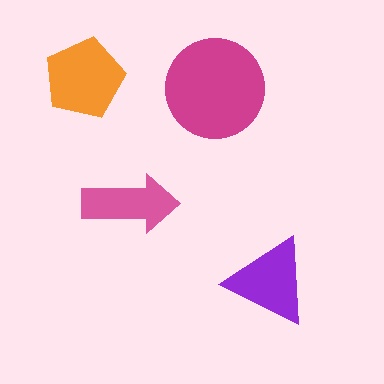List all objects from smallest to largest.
The pink arrow, the purple triangle, the orange pentagon, the magenta circle.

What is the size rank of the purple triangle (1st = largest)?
3rd.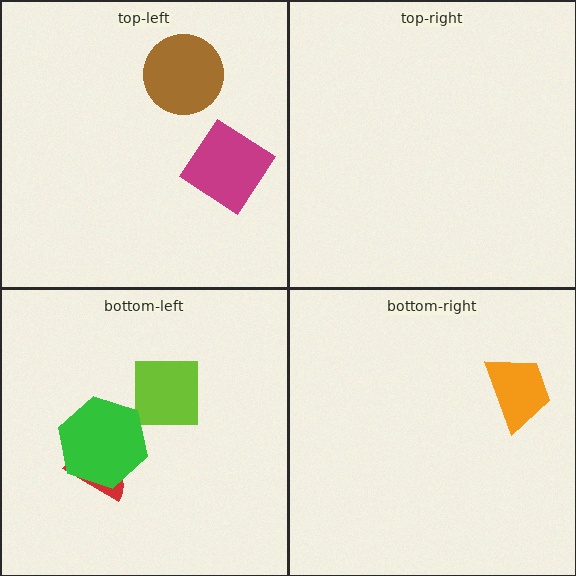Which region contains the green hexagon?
The bottom-left region.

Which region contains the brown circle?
The top-left region.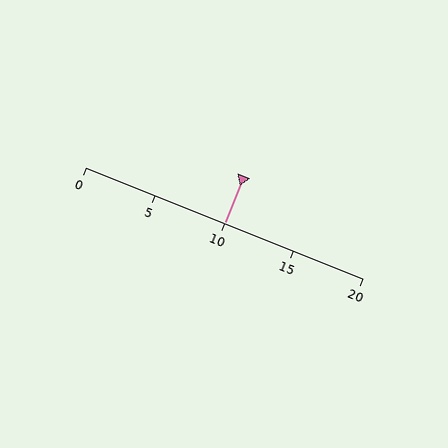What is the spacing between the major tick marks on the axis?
The major ticks are spaced 5 apart.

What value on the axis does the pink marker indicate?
The marker indicates approximately 10.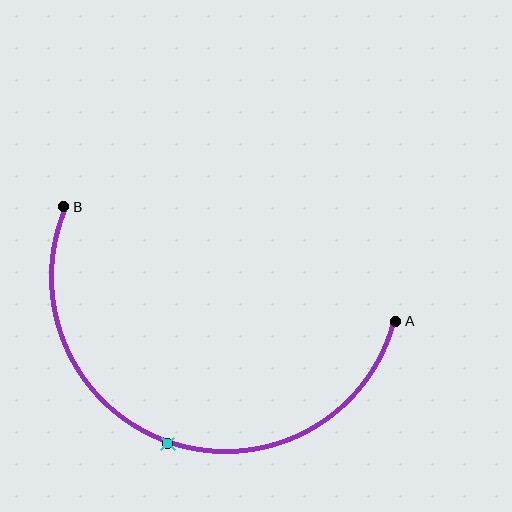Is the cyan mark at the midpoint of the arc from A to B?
Yes. The cyan mark lies on the arc at equal arc-length from both A and B — it is the arc midpoint.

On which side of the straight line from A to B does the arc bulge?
The arc bulges below the straight line connecting A and B.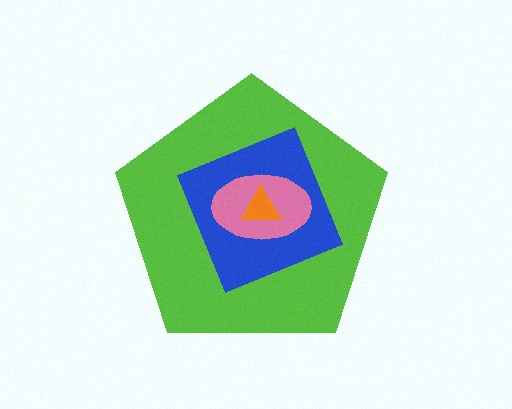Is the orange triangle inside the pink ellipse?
Yes.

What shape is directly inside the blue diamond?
The pink ellipse.